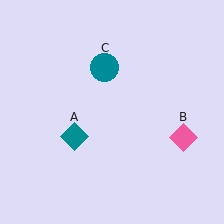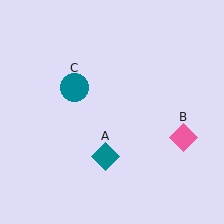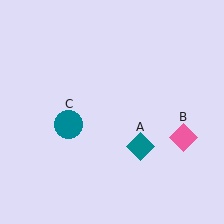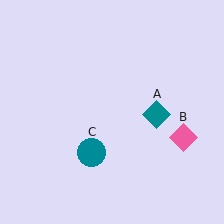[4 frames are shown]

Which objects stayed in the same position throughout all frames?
Pink diamond (object B) remained stationary.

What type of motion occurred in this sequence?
The teal diamond (object A), teal circle (object C) rotated counterclockwise around the center of the scene.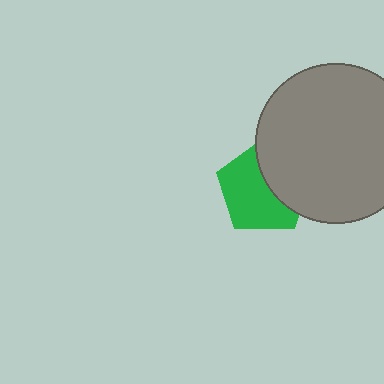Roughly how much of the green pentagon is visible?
About half of it is visible (roughly 61%).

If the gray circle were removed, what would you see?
You would see the complete green pentagon.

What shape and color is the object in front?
The object in front is a gray circle.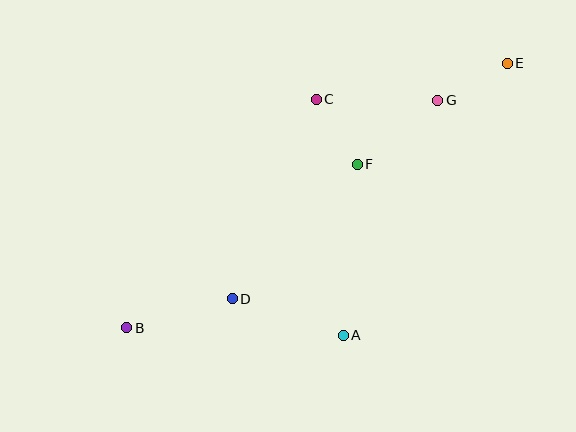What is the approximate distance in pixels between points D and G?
The distance between D and G is approximately 285 pixels.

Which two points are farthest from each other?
Points B and E are farthest from each other.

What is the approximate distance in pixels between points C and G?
The distance between C and G is approximately 121 pixels.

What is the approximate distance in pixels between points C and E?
The distance between C and E is approximately 194 pixels.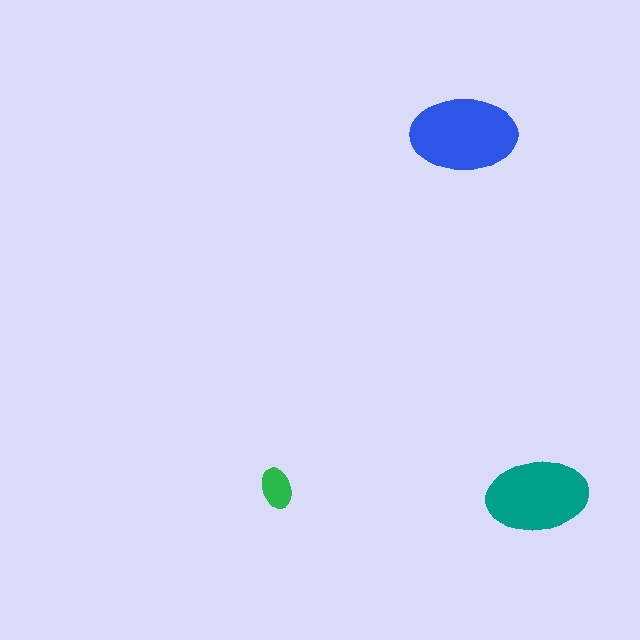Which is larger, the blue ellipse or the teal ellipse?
The blue one.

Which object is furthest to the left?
The green ellipse is leftmost.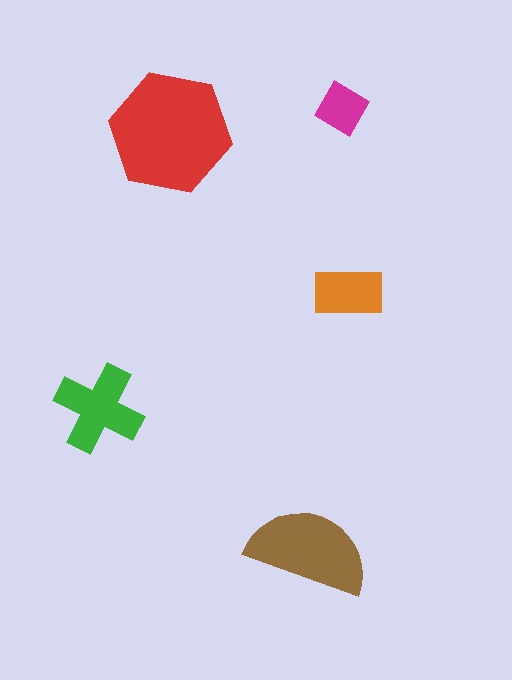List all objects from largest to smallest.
The red hexagon, the brown semicircle, the green cross, the orange rectangle, the magenta diamond.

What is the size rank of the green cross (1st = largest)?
3rd.